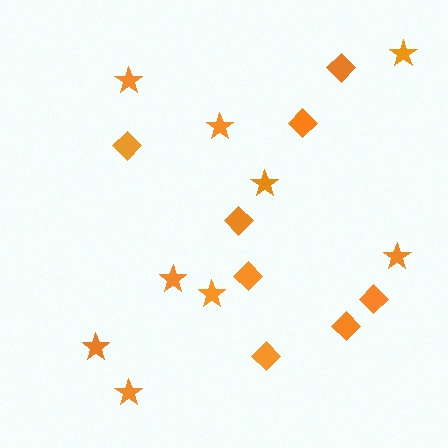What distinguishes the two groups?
There are 2 groups: one group of diamonds (8) and one group of stars (9).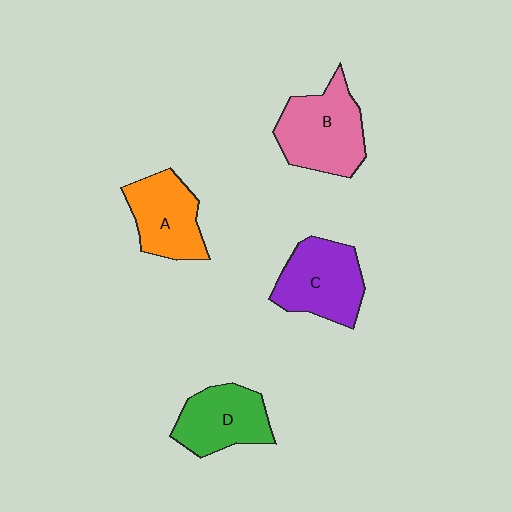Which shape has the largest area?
Shape B (pink).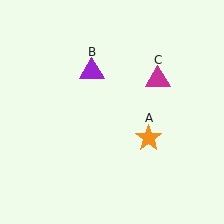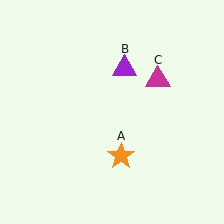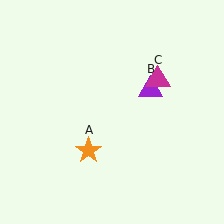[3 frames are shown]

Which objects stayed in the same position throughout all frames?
Magenta triangle (object C) remained stationary.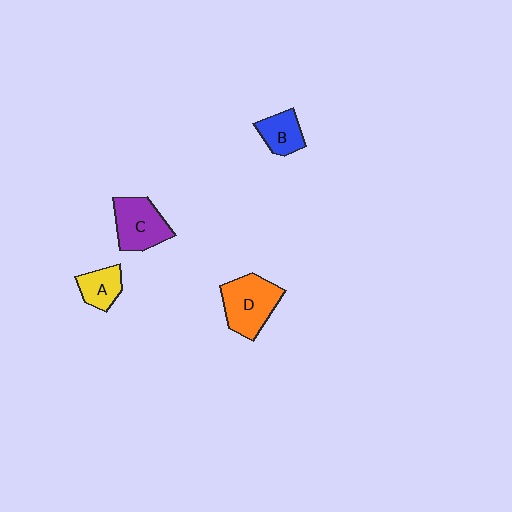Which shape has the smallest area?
Shape A (yellow).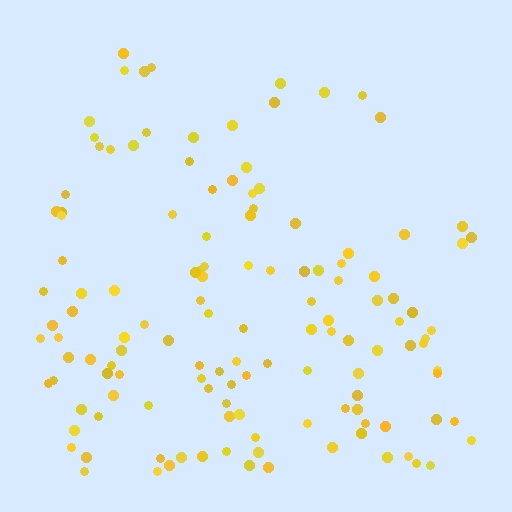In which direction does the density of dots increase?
From top to bottom, with the bottom side densest.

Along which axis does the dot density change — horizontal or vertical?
Vertical.